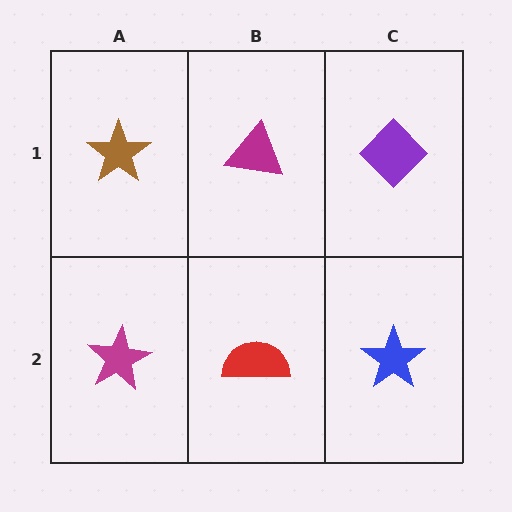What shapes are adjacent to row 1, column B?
A red semicircle (row 2, column B), a brown star (row 1, column A), a purple diamond (row 1, column C).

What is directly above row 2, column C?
A purple diamond.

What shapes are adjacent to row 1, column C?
A blue star (row 2, column C), a magenta triangle (row 1, column B).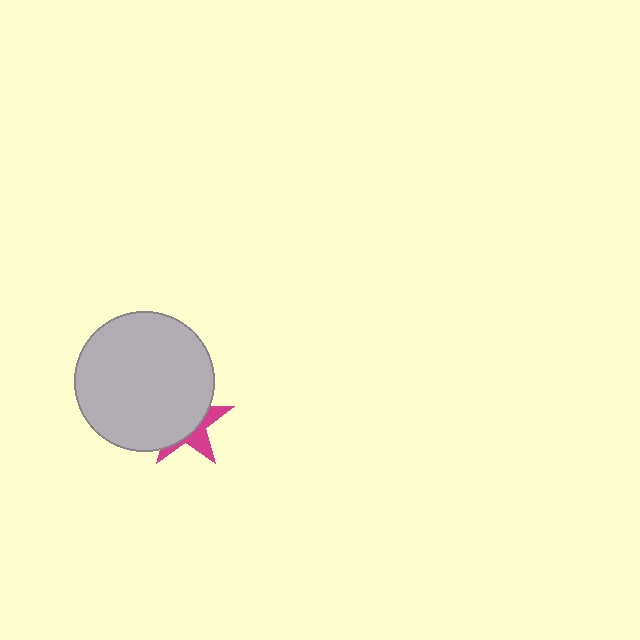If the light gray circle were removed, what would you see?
You would see the complete magenta star.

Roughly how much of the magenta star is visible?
A small part of it is visible (roughly 34%).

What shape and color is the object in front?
The object in front is a light gray circle.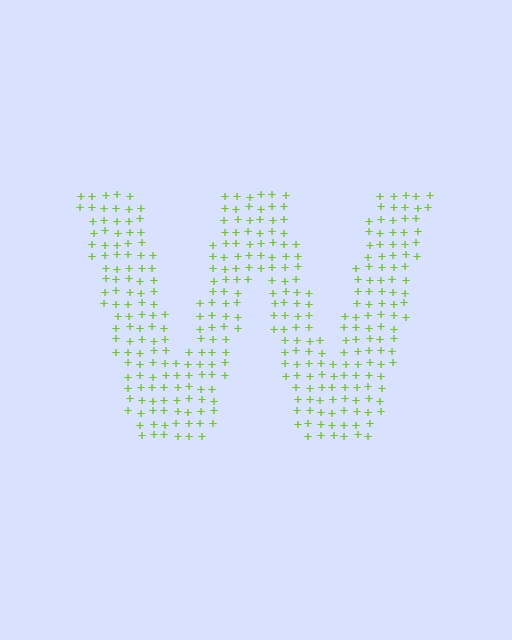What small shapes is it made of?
It is made of small plus signs.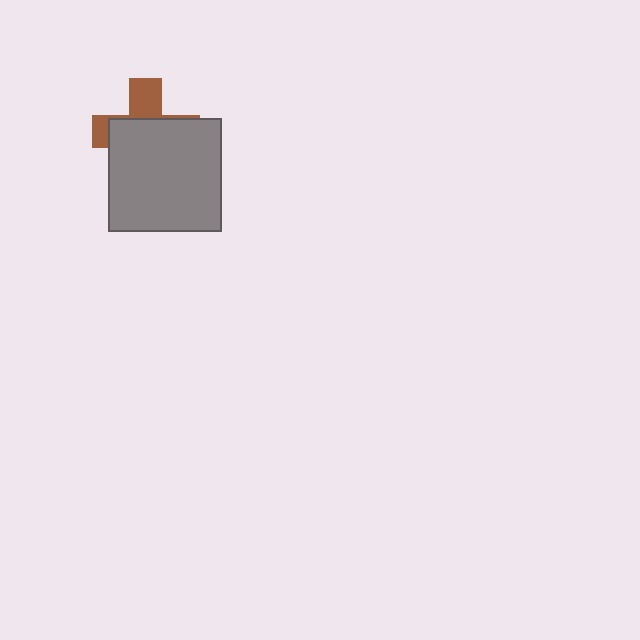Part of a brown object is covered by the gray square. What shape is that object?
It is a cross.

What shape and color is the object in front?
The object in front is a gray square.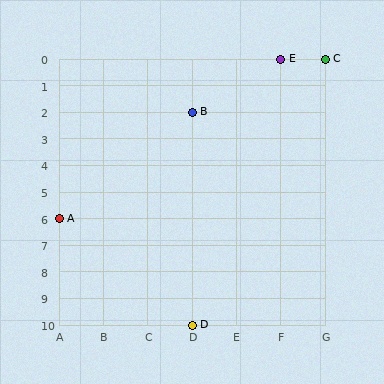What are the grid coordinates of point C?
Point C is at grid coordinates (G, 0).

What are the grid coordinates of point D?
Point D is at grid coordinates (D, 10).